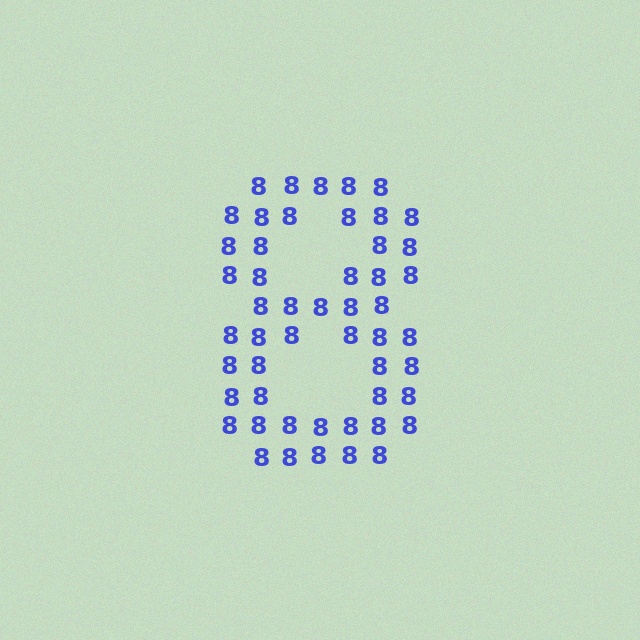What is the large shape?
The large shape is the digit 8.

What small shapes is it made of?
It is made of small digit 8's.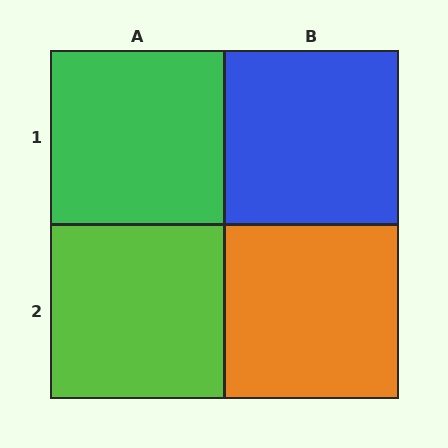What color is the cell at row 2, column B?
Orange.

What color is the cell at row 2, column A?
Lime.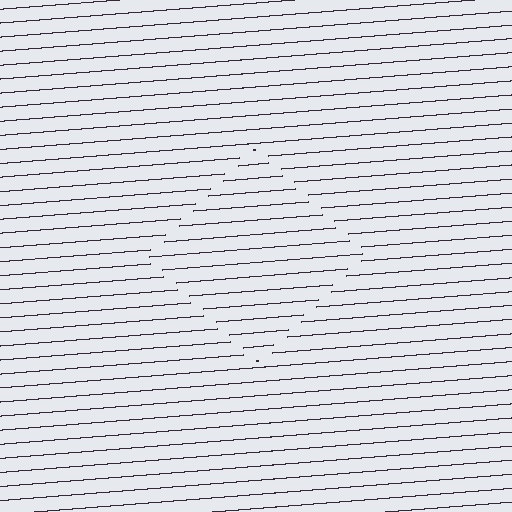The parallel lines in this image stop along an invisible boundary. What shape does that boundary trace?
An illusory square. The interior of the shape contains the same grating, shifted by half a period — the contour is defined by the phase discontinuity where line-ends from the inner and outer gratings abut.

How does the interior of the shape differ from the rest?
The interior of the shape contains the same grating, shifted by half a period — the contour is defined by the phase discontinuity where line-ends from the inner and outer gratings abut.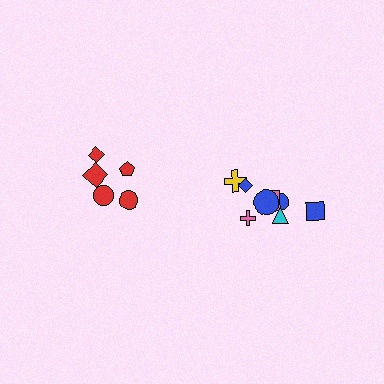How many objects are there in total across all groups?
There are 13 objects.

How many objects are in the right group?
There are 8 objects.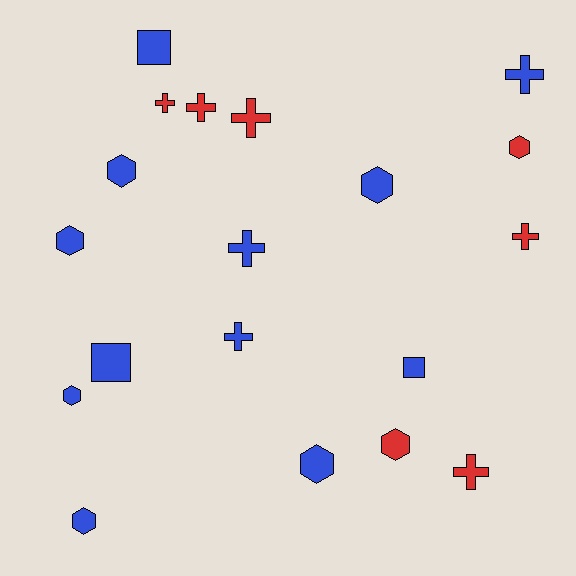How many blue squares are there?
There are 3 blue squares.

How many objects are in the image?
There are 19 objects.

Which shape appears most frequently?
Cross, with 8 objects.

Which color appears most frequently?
Blue, with 12 objects.